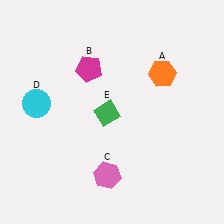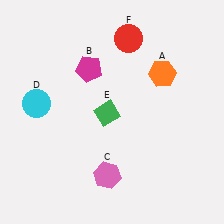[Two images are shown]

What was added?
A red circle (F) was added in Image 2.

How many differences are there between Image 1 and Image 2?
There is 1 difference between the two images.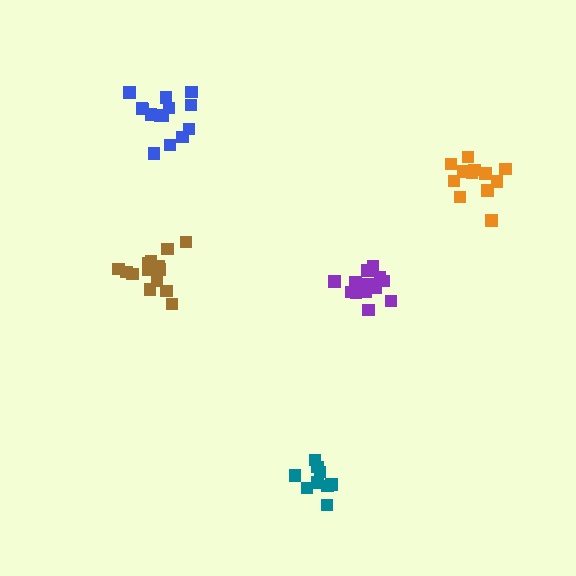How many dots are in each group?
Group 1: 9 dots, Group 2: 14 dots, Group 3: 13 dots, Group 4: 14 dots, Group 5: 14 dots (64 total).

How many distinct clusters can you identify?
There are 5 distinct clusters.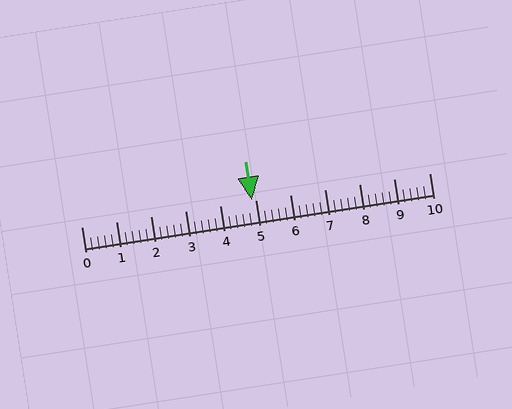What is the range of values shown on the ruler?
The ruler shows values from 0 to 10.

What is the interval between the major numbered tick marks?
The major tick marks are spaced 1 units apart.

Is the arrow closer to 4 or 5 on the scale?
The arrow is closer to 5.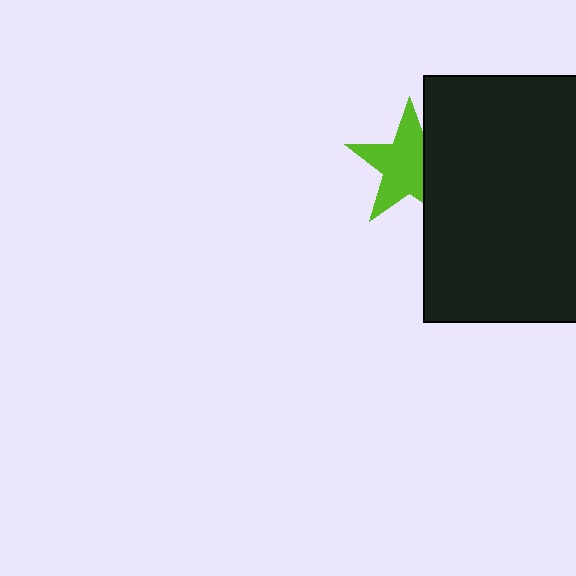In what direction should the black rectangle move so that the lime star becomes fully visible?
The black rectangle should move right. That is the shortest direction to clear the overlap and leave the lime star fully visible.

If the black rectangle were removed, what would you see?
You would see the complete lime star.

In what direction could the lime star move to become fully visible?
The lime star could move left. That would shift it out from behind the black rectangle entirely.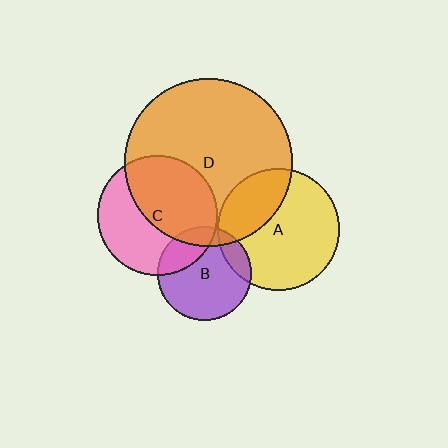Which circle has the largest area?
Circle D (orange).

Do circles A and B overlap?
Yes.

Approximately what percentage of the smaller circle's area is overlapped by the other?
Approximately 15%.